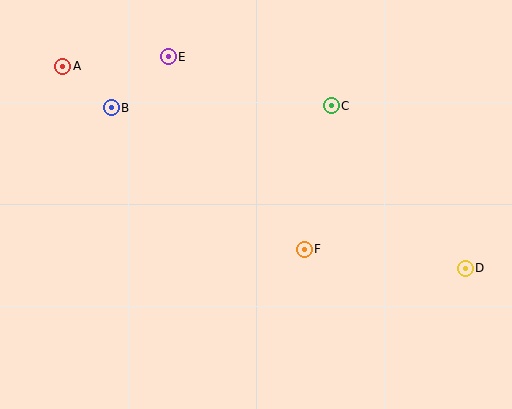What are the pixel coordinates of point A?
Point A is at (63, 66).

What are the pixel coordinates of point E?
Point E is at (168, 57).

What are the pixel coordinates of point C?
Point C is at (331, 106).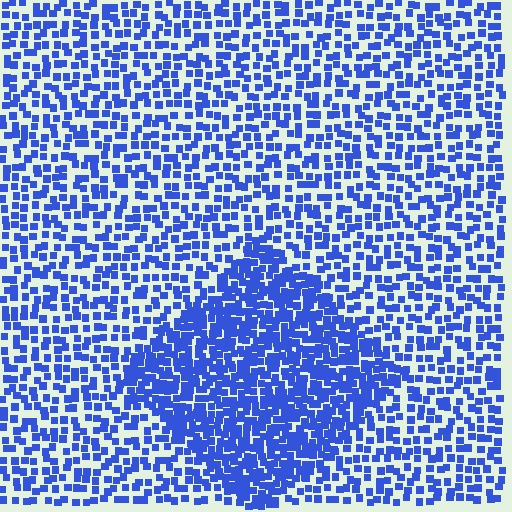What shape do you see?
I see a diamond.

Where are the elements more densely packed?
The elements are more densely packed inside the diamond boundary.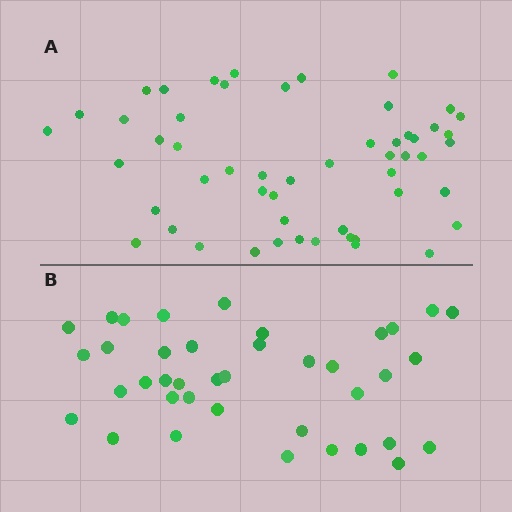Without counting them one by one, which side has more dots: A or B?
Region A (the top region) has more dots.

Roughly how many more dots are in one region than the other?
Region A has approximately 15 more dots than region B.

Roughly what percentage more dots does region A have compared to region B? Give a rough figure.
About 35% more.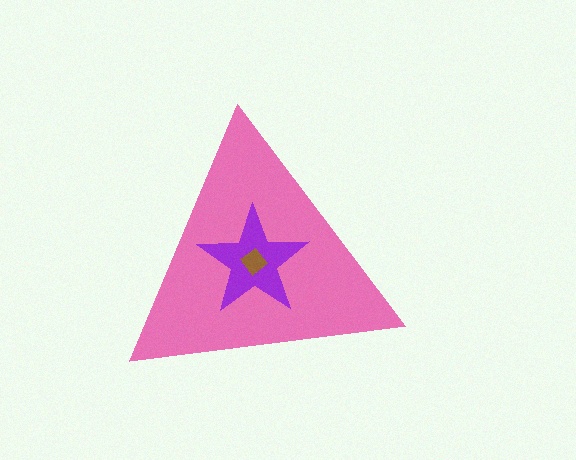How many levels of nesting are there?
3.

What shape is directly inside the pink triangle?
The purple star.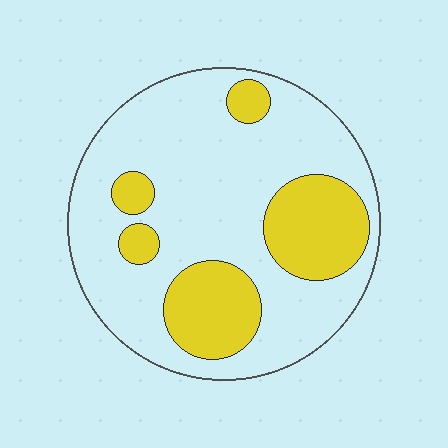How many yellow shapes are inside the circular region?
5.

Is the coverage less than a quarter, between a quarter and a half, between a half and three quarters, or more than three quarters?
Between a quarter and a half.